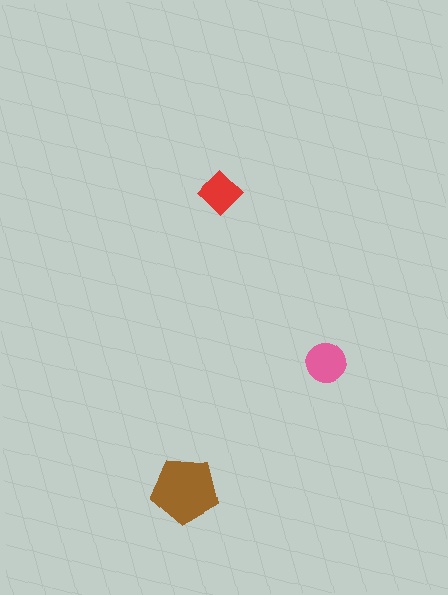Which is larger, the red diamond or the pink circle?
The pink circle.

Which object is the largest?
The brown pentagon.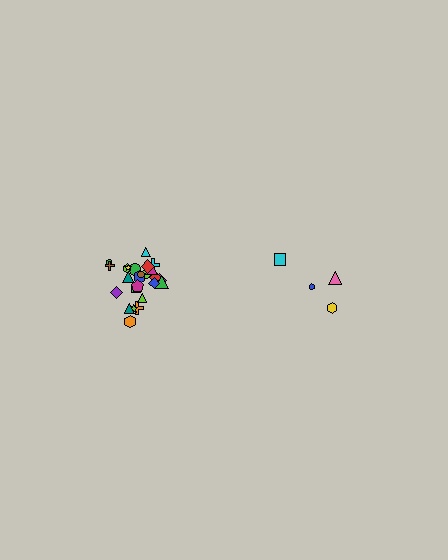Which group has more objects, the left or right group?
The left group.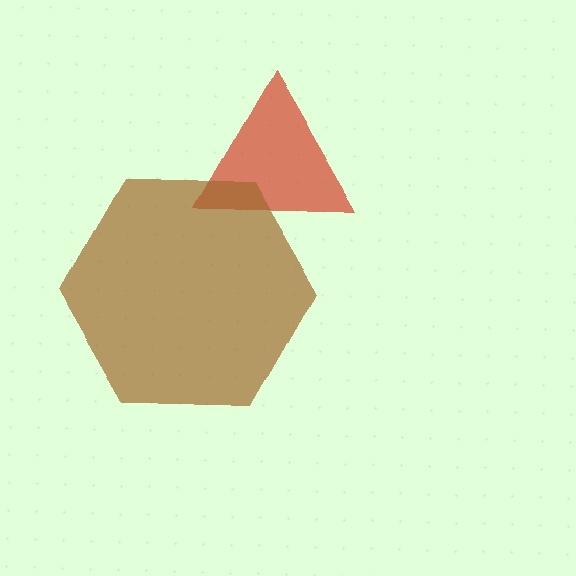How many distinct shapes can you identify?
There are 2 distinct shapes: a red triangle, a brown hexagon.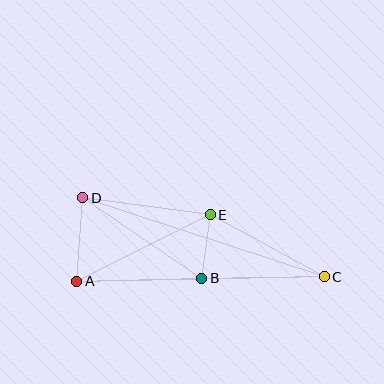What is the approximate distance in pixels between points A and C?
The distance between A and C is approximately 248 pixels.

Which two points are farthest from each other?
Points C and D are farthest from each other.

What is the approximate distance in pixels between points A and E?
The distance between A and E is approximately 149 pixels.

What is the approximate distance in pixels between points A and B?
The distance between A and B is approximately 125 pixels.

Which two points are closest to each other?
Points B and E are closest to each other.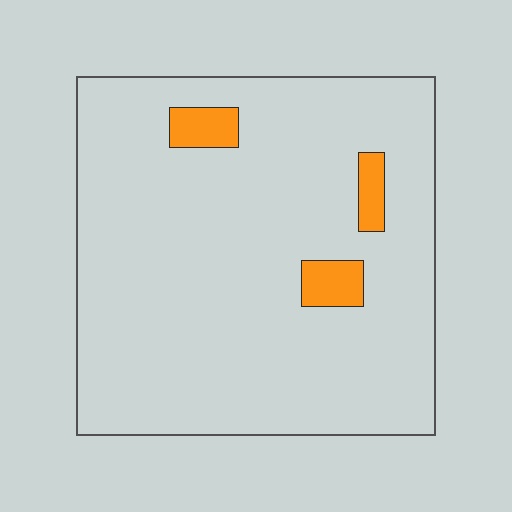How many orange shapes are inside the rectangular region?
3.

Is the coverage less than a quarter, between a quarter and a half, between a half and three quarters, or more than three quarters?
Less than a quarter.